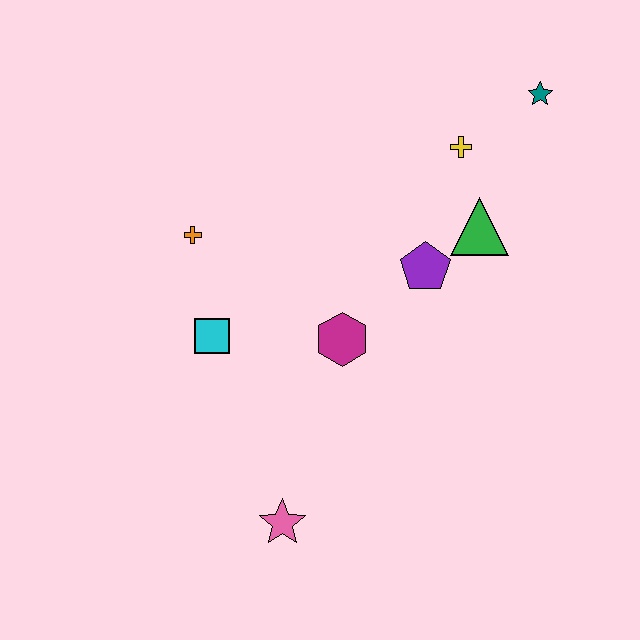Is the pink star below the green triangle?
Yes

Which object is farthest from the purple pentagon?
The pink star is farthest from the purple pentagon.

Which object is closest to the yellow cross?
The green triangle is closest to the yellow cross.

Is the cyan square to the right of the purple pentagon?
No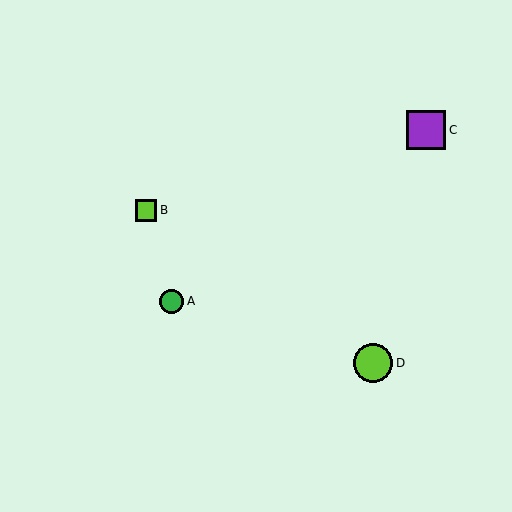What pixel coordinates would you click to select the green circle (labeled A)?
Click at (172, 301) to select the green circle A.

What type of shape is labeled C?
Shape C is a purple square.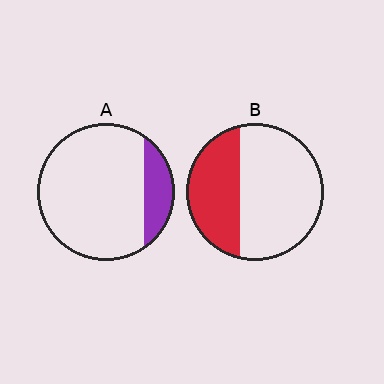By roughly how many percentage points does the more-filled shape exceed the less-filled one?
By roughly 20 percentage points (B over A).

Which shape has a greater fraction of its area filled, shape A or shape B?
Shape B.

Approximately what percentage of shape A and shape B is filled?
A is approximately 15% and B is approximately 35%.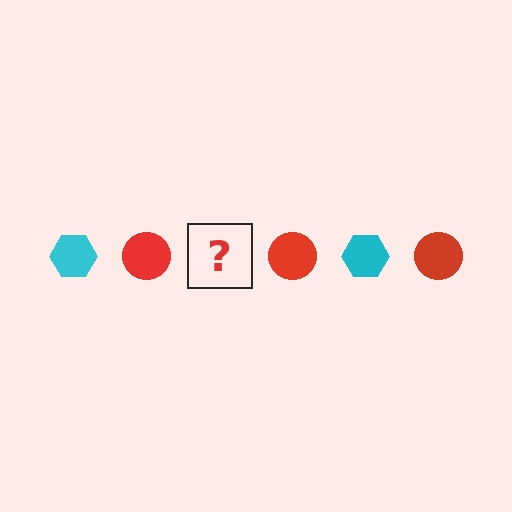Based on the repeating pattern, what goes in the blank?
The blank should be a cyan hexagon.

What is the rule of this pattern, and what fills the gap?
The rule is that the pattern alternates between cyan hexagon and red circle. The gap should be filled with a cyan hexagon.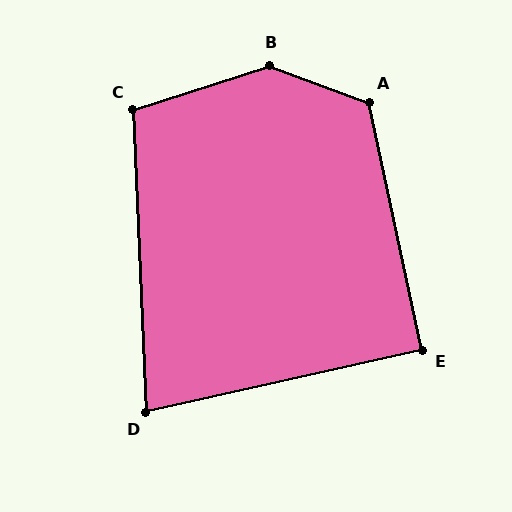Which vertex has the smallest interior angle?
D, at approximately 80 degrees.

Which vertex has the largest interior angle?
B, at approximately 142 degrees.